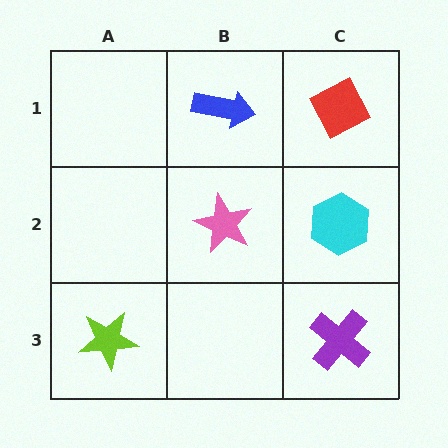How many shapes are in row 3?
2 shapes.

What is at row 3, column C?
A purple cross.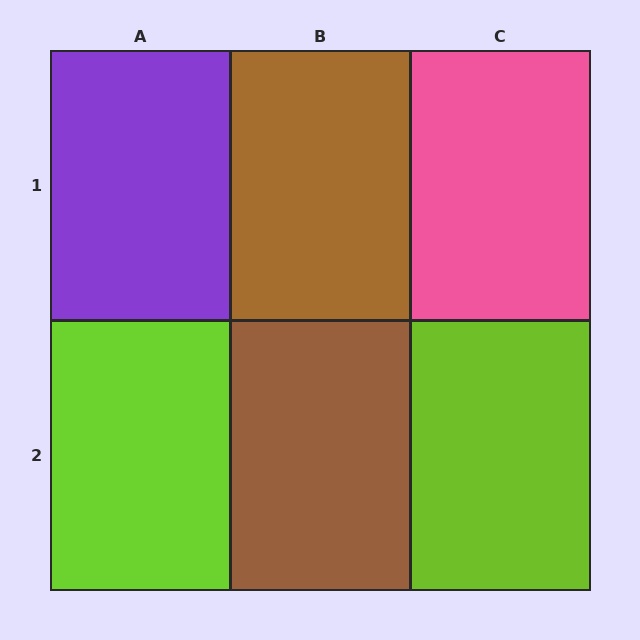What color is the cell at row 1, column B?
Brown.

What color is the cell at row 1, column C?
Pink.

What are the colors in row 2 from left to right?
Lime, brown, lime.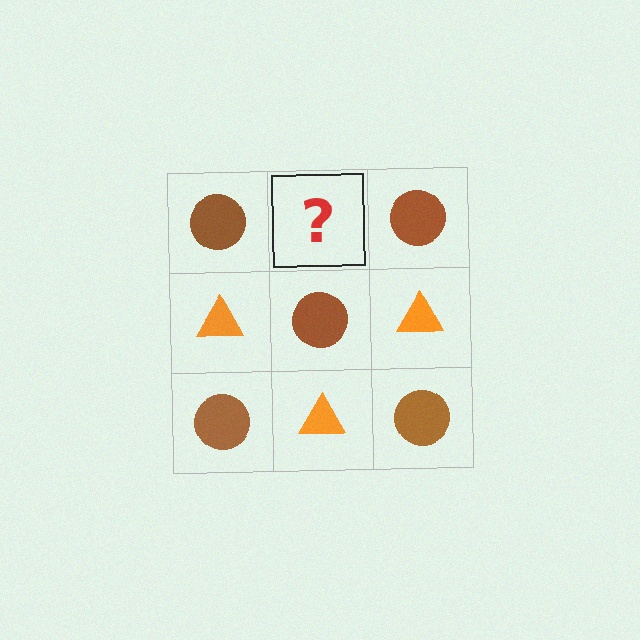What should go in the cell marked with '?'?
The missing cell should contain an orange triangle.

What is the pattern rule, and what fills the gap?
The rule is that it alternates brown circle and orange triangle in a checkerboard pattern. The gap should be filled with an orange triangle.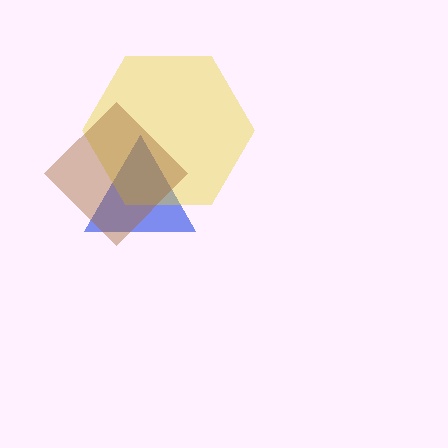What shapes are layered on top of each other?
The layered shapes are: a blue triangle, a yellow hexagon, a brown diamond.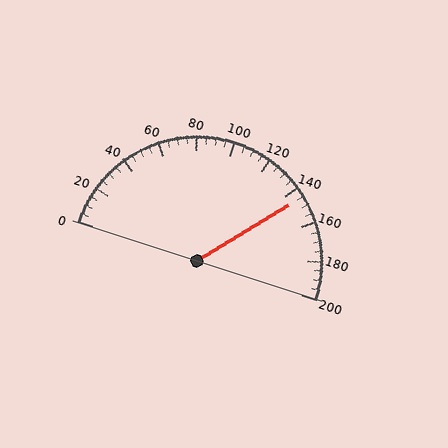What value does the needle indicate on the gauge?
The needle indicates approximately 145.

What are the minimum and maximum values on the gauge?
The gauge ranges from 0 to 200.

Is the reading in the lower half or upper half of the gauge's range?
The reading is in the upper half of the range (0 to 200).